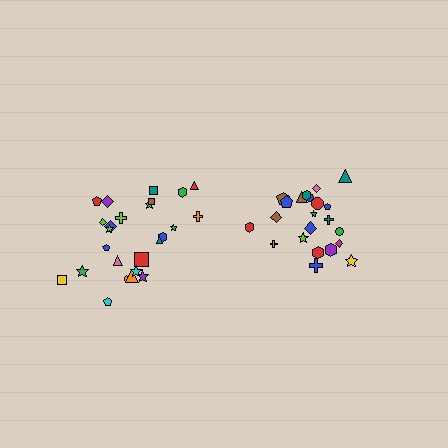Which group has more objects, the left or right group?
The left group.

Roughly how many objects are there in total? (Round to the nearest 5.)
Roughly 45 objects in total.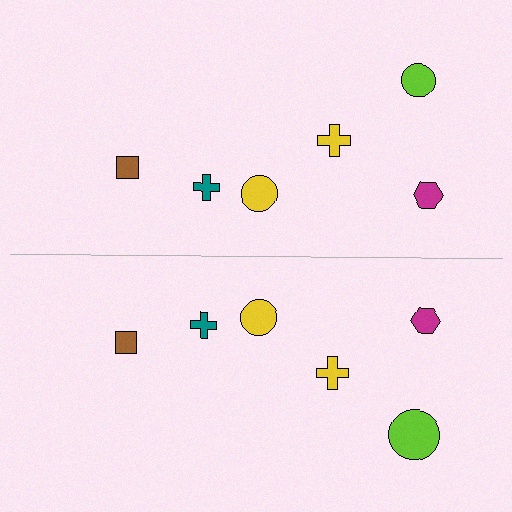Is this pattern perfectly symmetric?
No, the pattern is not perfectly symmetric. The lime circle on the bottom side has a different size than its mirror counterpart.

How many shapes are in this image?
There are 12 shapes in this image.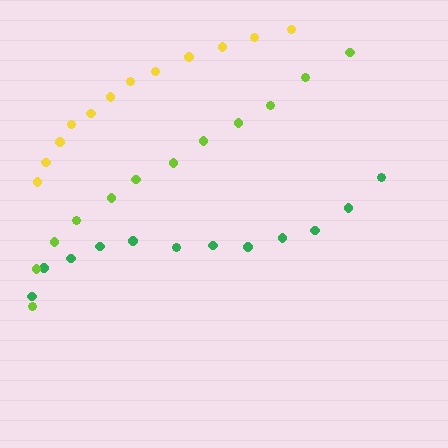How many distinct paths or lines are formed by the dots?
There are 3 distinct paths.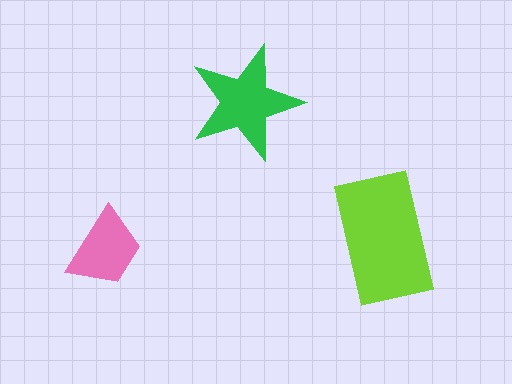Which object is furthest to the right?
The lime rectangle is rightmost.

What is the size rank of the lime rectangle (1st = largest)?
1st.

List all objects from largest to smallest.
The lime rectangle, the green star, the pink trapezoid.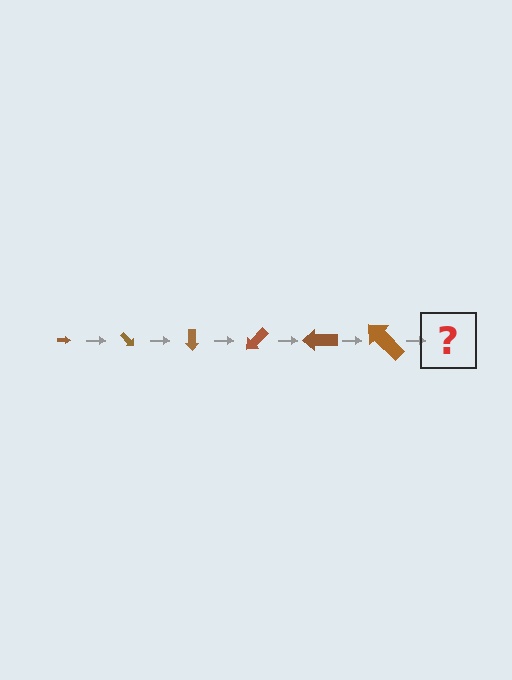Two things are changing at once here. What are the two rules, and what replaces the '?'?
The two rules are that the arrow grows larger each step and it rotates 45 degrees each step. The '?' should be an arrow, larger than the previous one and rotated 270 degrees from the start.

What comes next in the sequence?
The next element should be an arrow, larger than the previous one and rotated 270 degrees from the start.